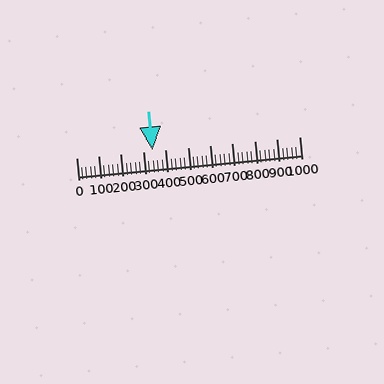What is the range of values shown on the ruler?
The ruler shows values from 0 to 1000.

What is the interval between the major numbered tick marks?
The major tick marks are spaced 100 units apart.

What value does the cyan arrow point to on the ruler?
The cyan arrow points to approximately 344.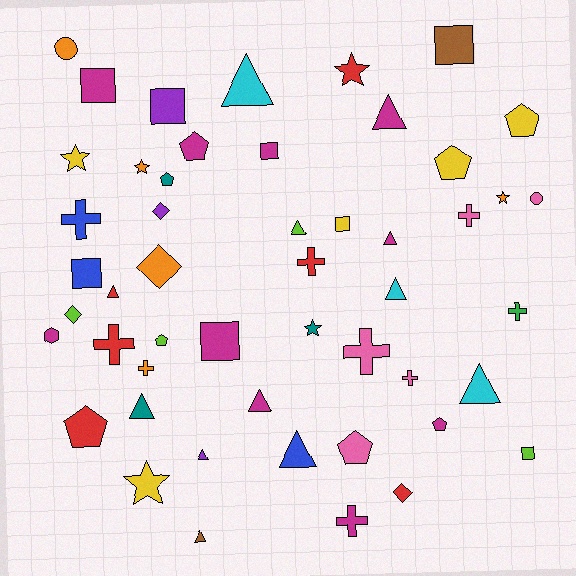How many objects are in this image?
There are 50 objects.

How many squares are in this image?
There are 8 squares.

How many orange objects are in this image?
There are 5 orange objects.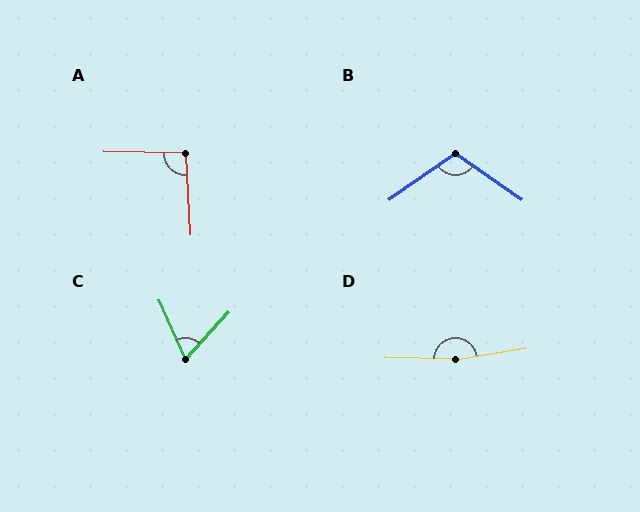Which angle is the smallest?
C, at approximately 67 degrees.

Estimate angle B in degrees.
Approximately 110 degrees.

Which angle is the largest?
D, at approximately 169 degrees.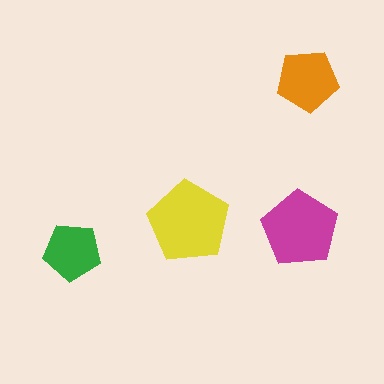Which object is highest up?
The orange pentagon is topmost.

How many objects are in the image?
There are 4 objects in the image.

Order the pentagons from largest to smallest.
the yellow one, the magenta one, the orange one, the green one.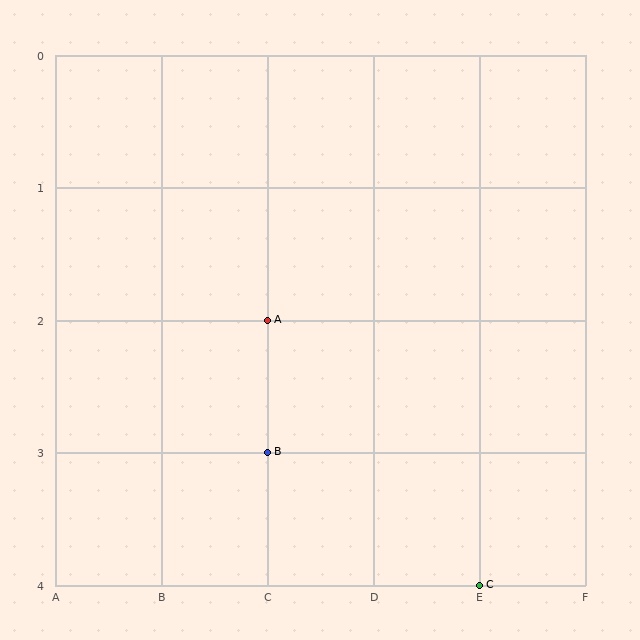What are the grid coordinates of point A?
Point A is at grid coordinates (C, 2).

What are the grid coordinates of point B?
Point B is at grid coordinates (C, 3).